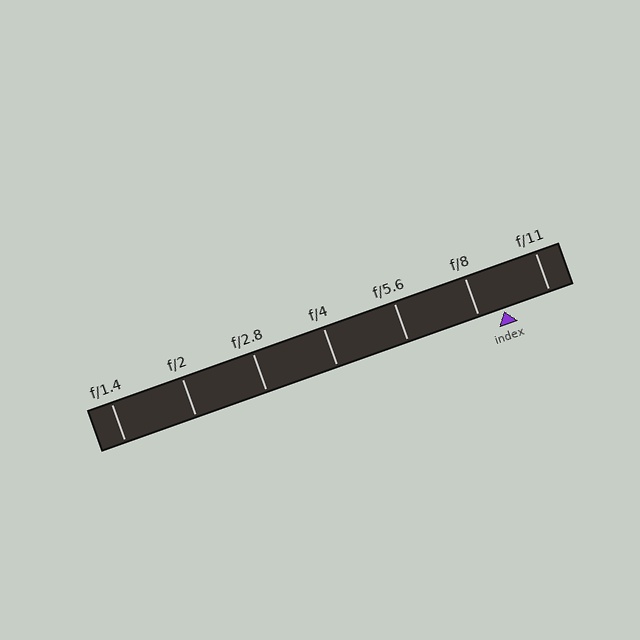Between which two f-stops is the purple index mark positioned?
The index mark is between f/8 and f/11.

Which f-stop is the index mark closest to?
The index mark is closest to f/8.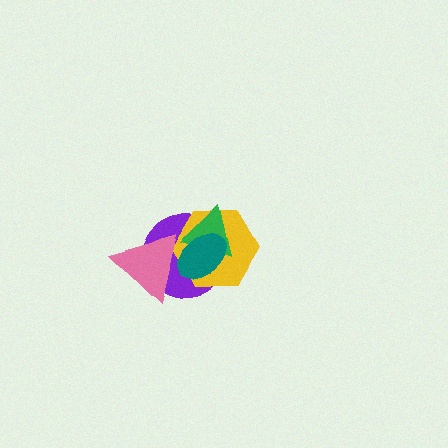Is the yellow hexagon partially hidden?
Yes, it is partially covered by another shape.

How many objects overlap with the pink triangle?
3 objects overlap with the pink triangle.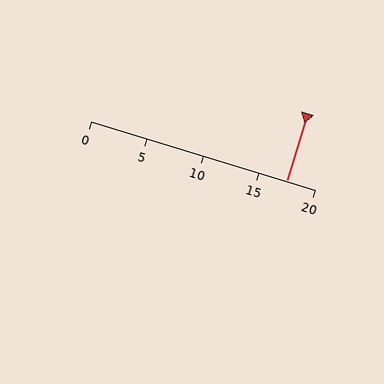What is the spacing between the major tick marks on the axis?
The major ticks are spaced 5 apart.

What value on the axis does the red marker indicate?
The marker indicates approximately 17.5.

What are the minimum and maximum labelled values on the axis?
The axis runs from 0 to 20.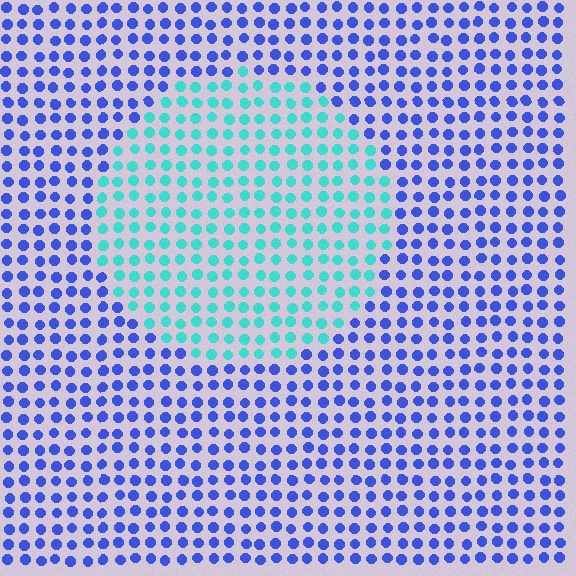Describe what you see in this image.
The image is filled with small blue elements in a uniform arrangement. A circle-shaped region is visible where the elements are tinted to a slightly different hue, forming a subtle color boundary.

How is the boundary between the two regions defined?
The boundary is defined purely by a slight shift in hue (about 57 degrees). Spacing, size, and orientation are identical on both sides.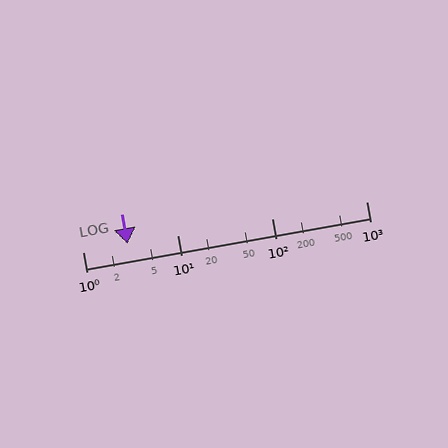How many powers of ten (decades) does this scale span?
The scale spans 3 decades, from 1 to 1000.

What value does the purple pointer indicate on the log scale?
The pointer indicates approximately 3.